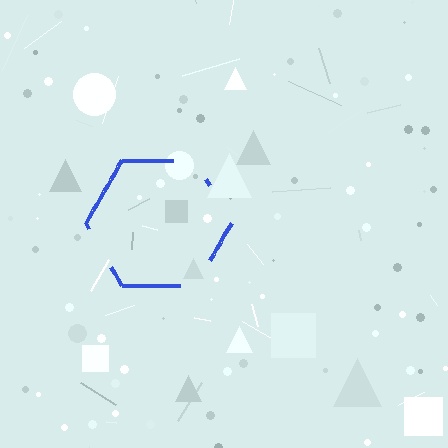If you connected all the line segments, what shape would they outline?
They would outline a hexagon.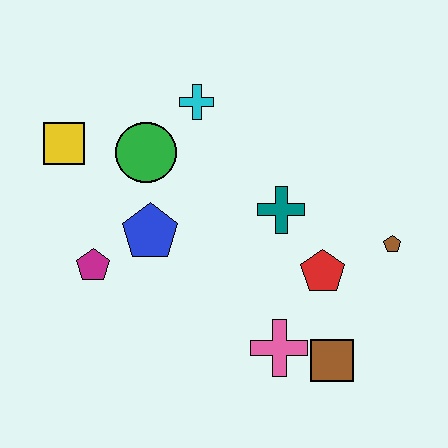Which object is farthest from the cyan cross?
The brown square is farthest from the cyan cross.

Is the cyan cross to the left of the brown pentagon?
Yes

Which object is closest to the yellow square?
The green circle is closest to the yellow square.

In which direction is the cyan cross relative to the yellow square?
The cyan cross is to the right of the yellow square.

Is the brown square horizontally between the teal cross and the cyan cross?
No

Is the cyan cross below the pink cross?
No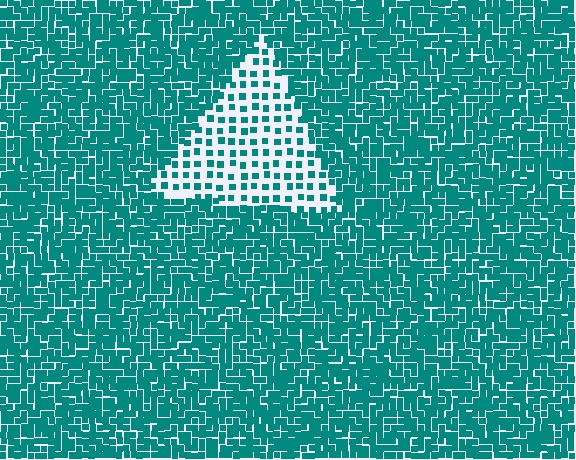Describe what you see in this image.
The image contains small teal elements arranged at two different densities. A triangle-shaped region is visible where the elements are less densely packed than the surrounding area.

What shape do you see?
I see a triangle.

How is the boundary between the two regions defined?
The boundary is defined by a change in element density (approximately 2.7x ratio). All elements are the same color, size, and shape.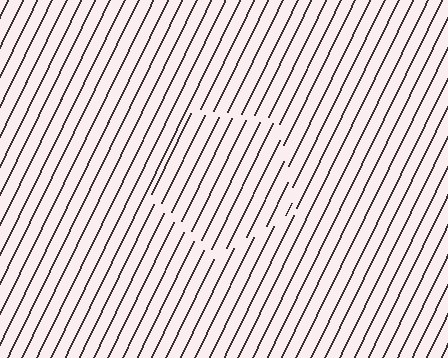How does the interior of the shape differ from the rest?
The interior of the shape contains the same grating, shifted by half a period — the contour is defined by the phase discontinuity where line-ends from the inner and outer gratings abut.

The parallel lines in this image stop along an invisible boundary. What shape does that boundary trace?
An illusory pentagon. The interior of the shape contains the same grating, shifted by half a period — the contour is defined by the phase discontinuity where line-ends from the inner and outer gratings abut.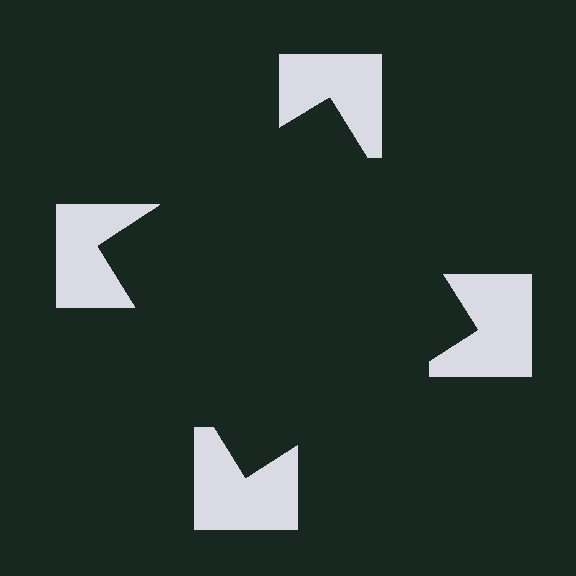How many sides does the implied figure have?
4 sides.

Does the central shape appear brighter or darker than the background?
It typically appears slightly darker than the background, even though no actual brightness change is drawn.